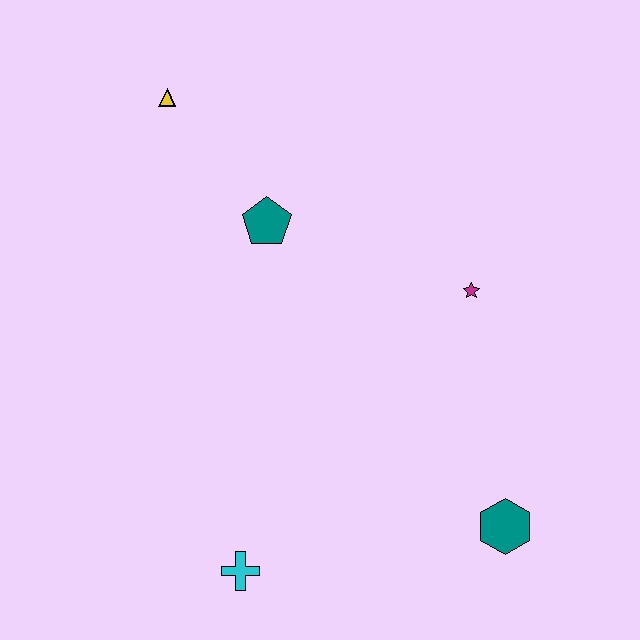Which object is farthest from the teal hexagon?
The yellow triangle is farthest from the teal hexagon.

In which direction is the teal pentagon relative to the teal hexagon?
The teal pentagon is above the teal hexagon.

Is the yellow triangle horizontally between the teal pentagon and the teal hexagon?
No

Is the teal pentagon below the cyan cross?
No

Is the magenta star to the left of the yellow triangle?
No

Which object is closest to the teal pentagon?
The yellow triangle is closest to the teal pentagon.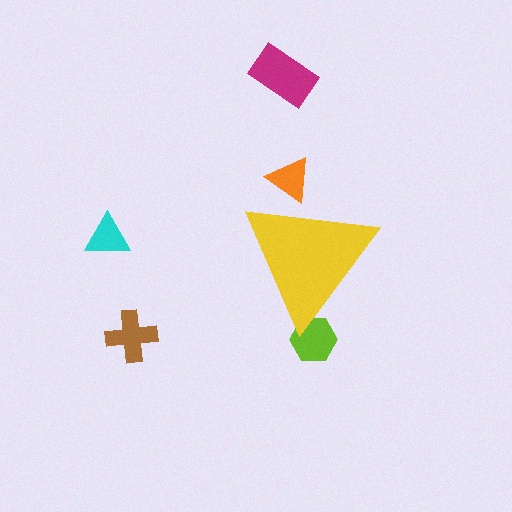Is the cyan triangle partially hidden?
No, the cyan triangle is fully visible.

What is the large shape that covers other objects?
A yellow triangle.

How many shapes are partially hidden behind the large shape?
2 shapes are partially hidden.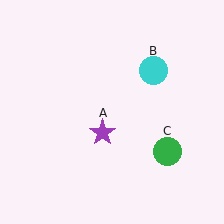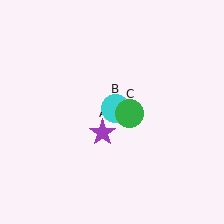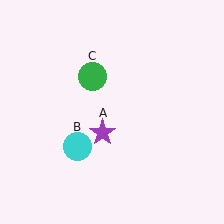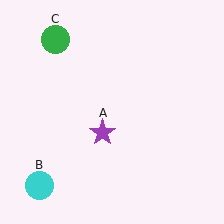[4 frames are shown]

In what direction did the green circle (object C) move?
The green circle (object C) moved up and to the left.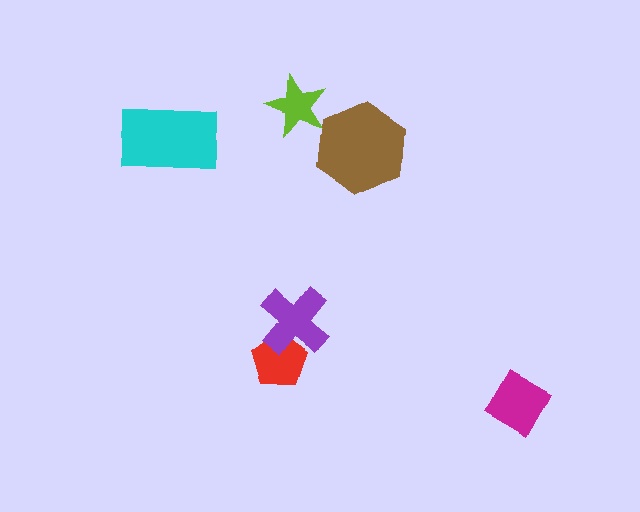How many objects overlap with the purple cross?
1 object overlaps with the purple cross.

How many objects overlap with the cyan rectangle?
0 objects overlap with the cyan rectangle.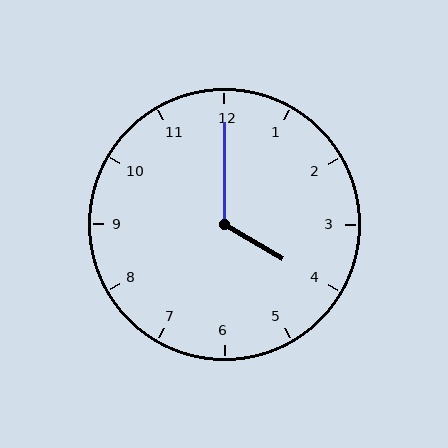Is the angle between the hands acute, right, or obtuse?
It is obtuse.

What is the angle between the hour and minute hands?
Approximately 120 degrees.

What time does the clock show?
4:00.